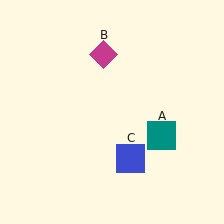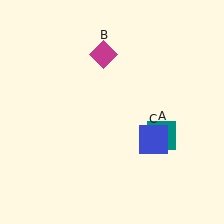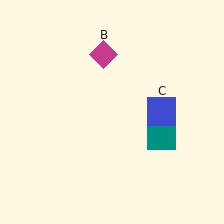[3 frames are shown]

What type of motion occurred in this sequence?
The blue square (object C) rotated counterclockwise around the center of the scene.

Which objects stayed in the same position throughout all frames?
Teal square (object A) and magenta diamond (object B) remained stationary.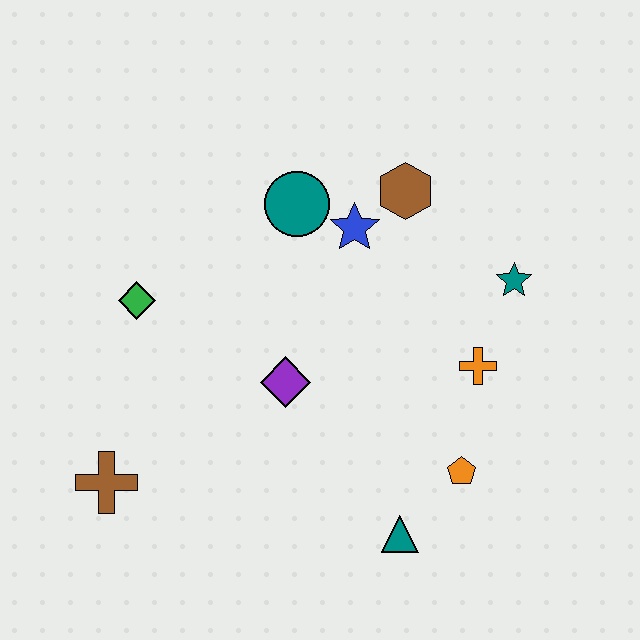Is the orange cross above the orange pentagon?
Yes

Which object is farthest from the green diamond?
The teal star is farthest from the green diamond.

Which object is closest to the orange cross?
The teal star is closest to the orange cross.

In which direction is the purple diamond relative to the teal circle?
The purple diamond is below the teal circle.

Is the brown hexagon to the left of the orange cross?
Yes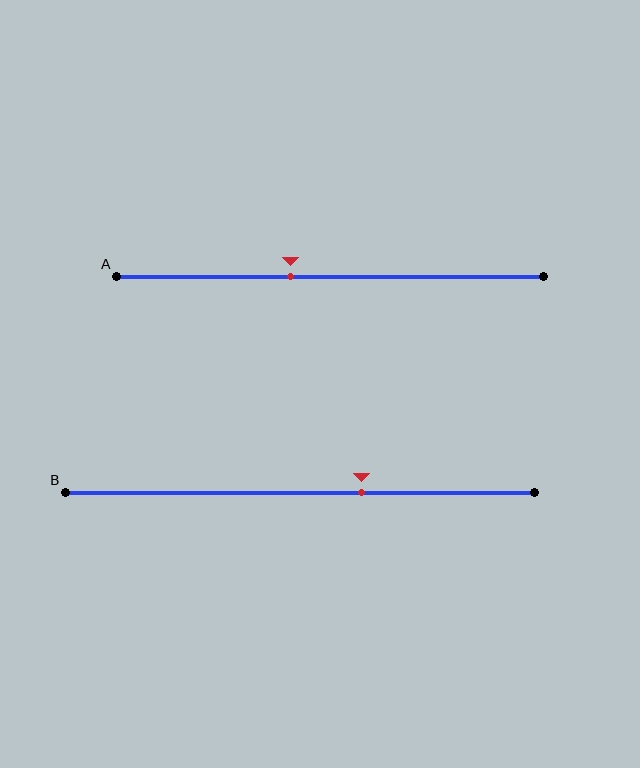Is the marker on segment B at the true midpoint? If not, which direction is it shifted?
No, the marker on segment B is shifted to the right by about 13% of the segment length.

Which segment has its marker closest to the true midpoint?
Segment A has its marker closest to the true midpoint.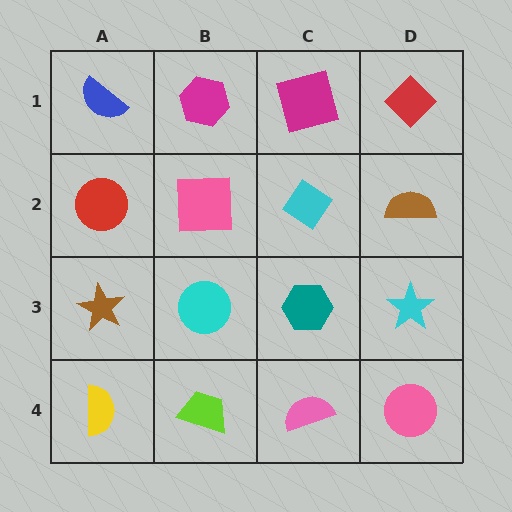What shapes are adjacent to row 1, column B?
A pink square (row 2, column B), a blue semicircle (row 1, column A), a magenta square (row 1, column C).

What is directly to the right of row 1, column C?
A red diamond.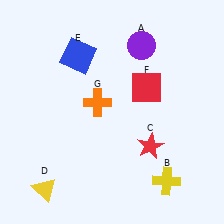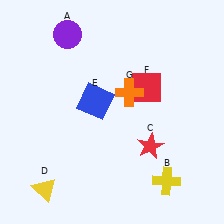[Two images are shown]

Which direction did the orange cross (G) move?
The orange cross (G) moved right.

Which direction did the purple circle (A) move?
The purple circle (A) moved left.